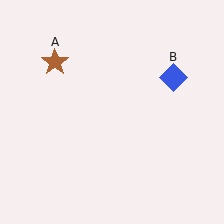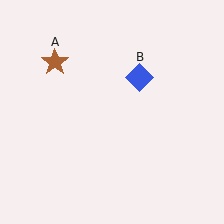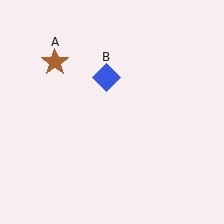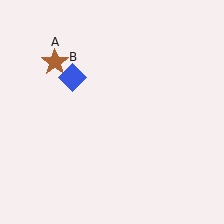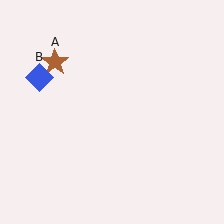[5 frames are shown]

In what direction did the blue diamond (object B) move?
The blue diamond (object B) moved left.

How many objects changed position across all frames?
1 object changed position: blue diamond (object B).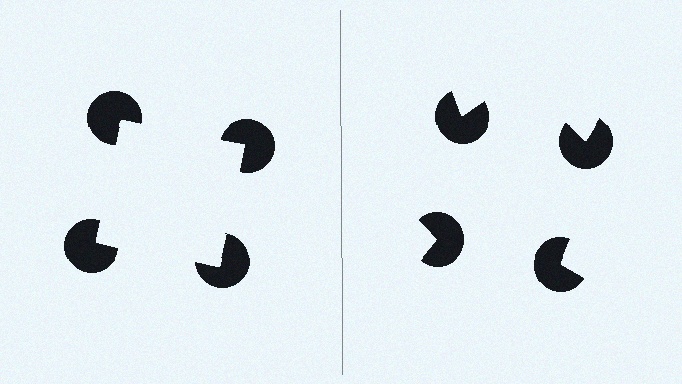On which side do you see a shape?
An illusory square appears on the left side. On the right side the wedge cuts are rotated, so no coherent shape forms.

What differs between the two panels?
The pac-man discs are positioned identically on both sides; only the wedge orientations differ. On the left they align to a square; on the right they are misaligned.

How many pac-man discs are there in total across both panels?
8 — 4 on each side.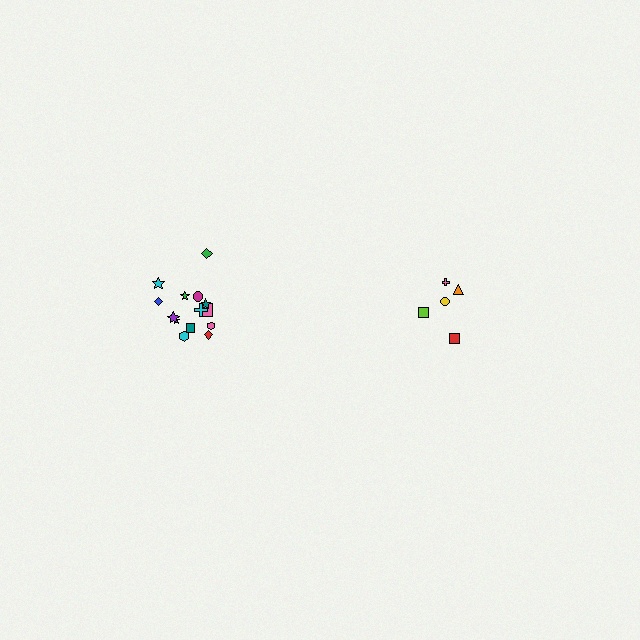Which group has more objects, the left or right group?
The left group.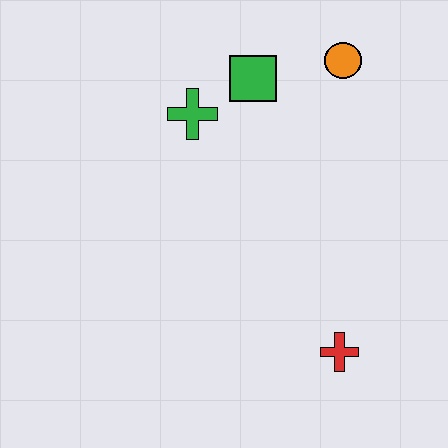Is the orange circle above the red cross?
Yes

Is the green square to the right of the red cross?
No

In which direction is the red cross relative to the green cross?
The red cross is below the green cross.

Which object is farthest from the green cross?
The red cross is farthest from the green cross.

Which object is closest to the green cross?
The green square is closest to the green cross.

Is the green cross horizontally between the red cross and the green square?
No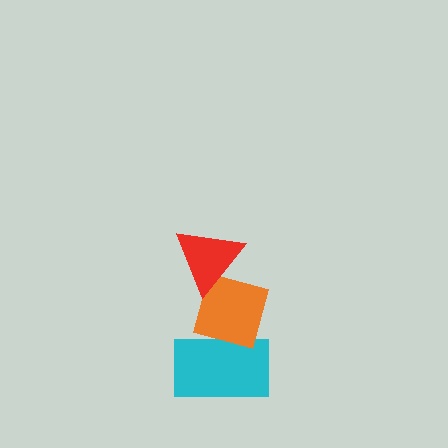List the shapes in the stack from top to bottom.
From top to bottom: the red triangle, the orange square, the cyan rectangle.